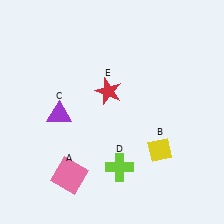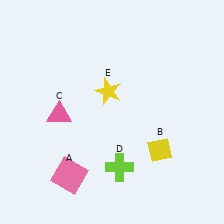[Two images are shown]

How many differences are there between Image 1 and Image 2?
There are 2 differences between the two images.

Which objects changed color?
C changed from purple to pink. E changed from red to yellow.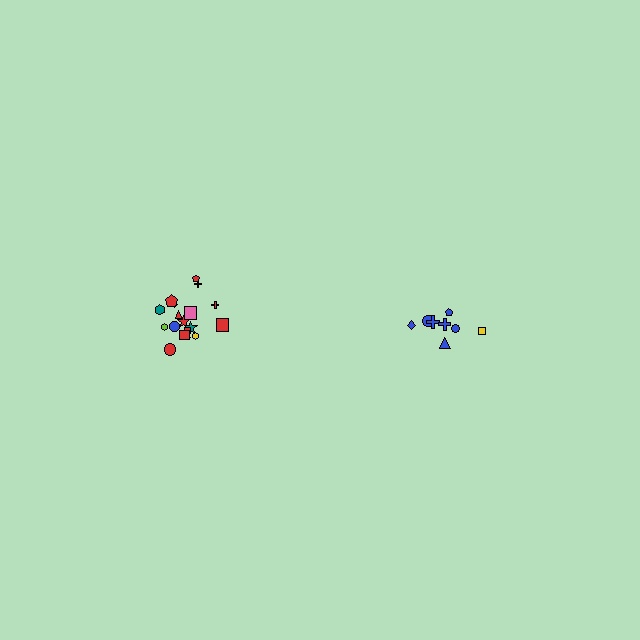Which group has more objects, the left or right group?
The left group.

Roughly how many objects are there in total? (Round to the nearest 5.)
Roughly 25 objects in total.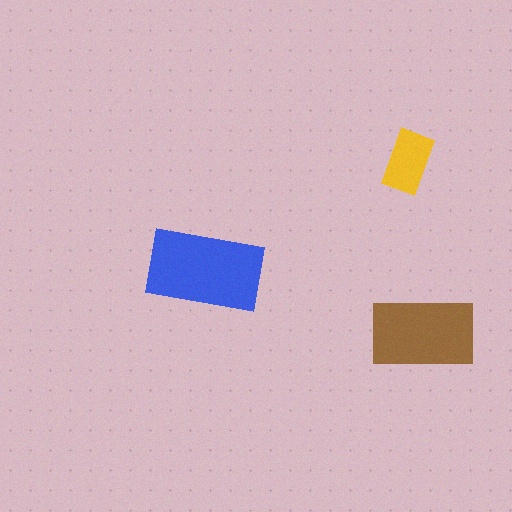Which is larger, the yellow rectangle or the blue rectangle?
The blue one.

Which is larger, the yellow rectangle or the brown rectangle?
The brown one.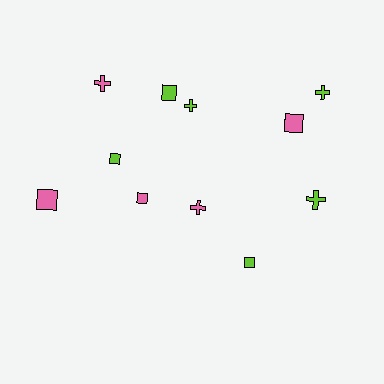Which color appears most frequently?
Lime, with 6 objects.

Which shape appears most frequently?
Square, with 6 objects.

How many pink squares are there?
There are 3 pink squares.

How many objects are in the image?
There are 11 objects.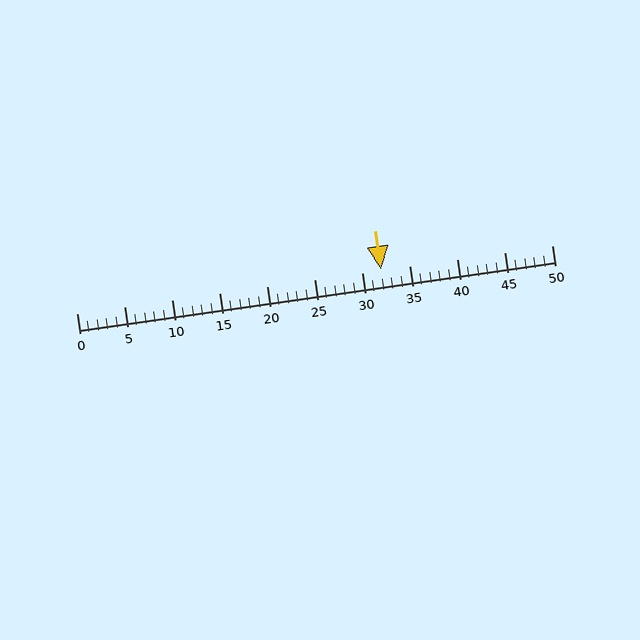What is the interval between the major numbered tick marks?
The major tick marks are spaced 5 units apart.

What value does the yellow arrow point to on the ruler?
The yellow arrow points to approximately 32.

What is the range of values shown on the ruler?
The ruler shows values from 0 to 50.